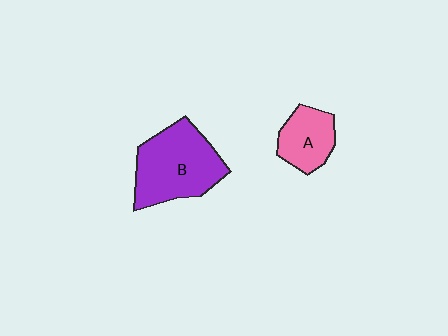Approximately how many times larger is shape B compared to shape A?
Approximately 1.9 times.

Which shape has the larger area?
Shape B (purple).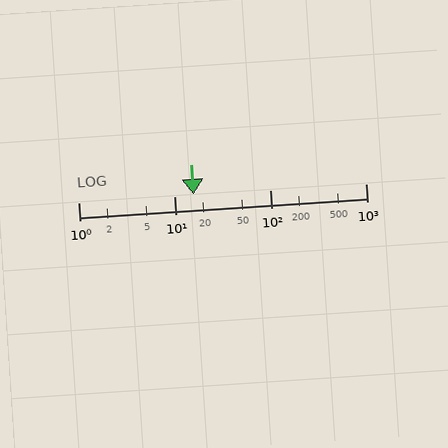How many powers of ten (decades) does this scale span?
The scale spans 3 decades, from 1 to 1000.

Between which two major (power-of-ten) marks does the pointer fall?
The pointer is between 10 and 100.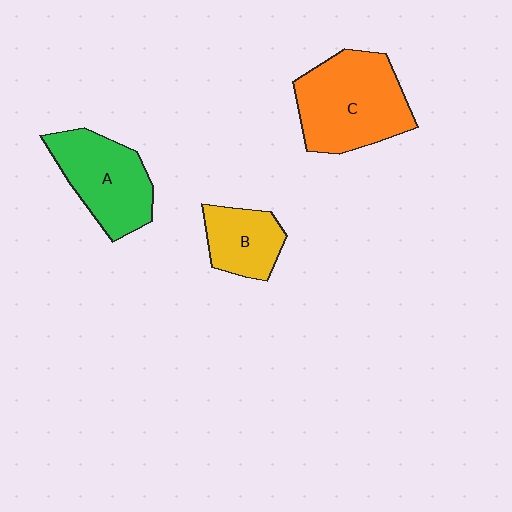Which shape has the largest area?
Shape C (orange).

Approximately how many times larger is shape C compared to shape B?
Approximately 2.0 times.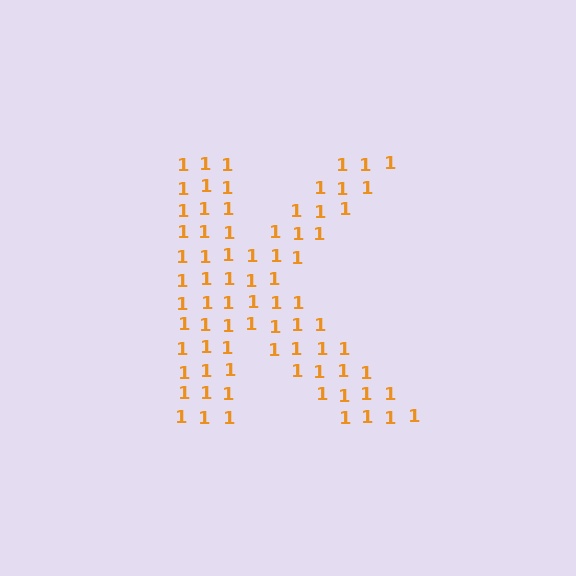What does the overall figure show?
The overall figure shows the letter K.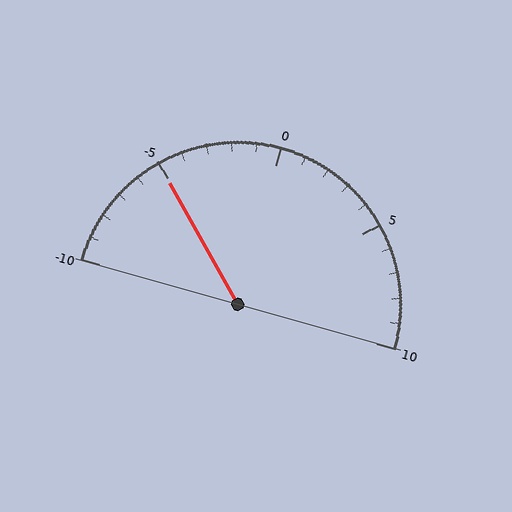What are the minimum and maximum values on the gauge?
The gauge ranges from -10 to 10.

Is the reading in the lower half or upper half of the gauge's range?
The reading is in the lower half of the range (-10 to 10).